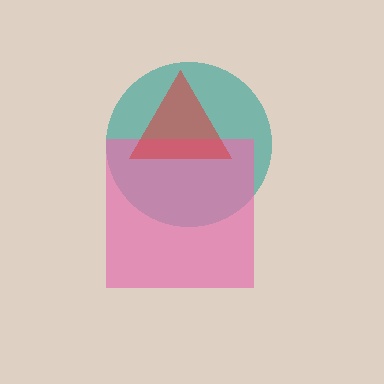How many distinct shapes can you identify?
There are 3 distinct shapes: a teal circle, a pink square, a red triangle.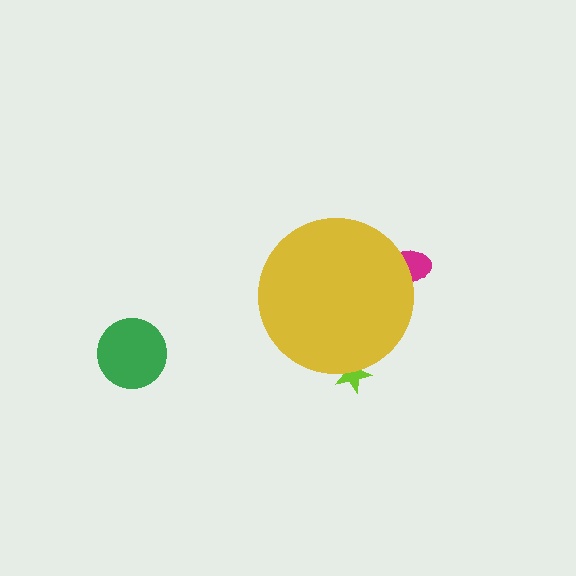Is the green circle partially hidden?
No, the green circle is fully visible.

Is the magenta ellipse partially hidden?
Yes, the magenta ellipse is partially hidden behind the yellow circle.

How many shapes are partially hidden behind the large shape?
2 shapes are partially hidden.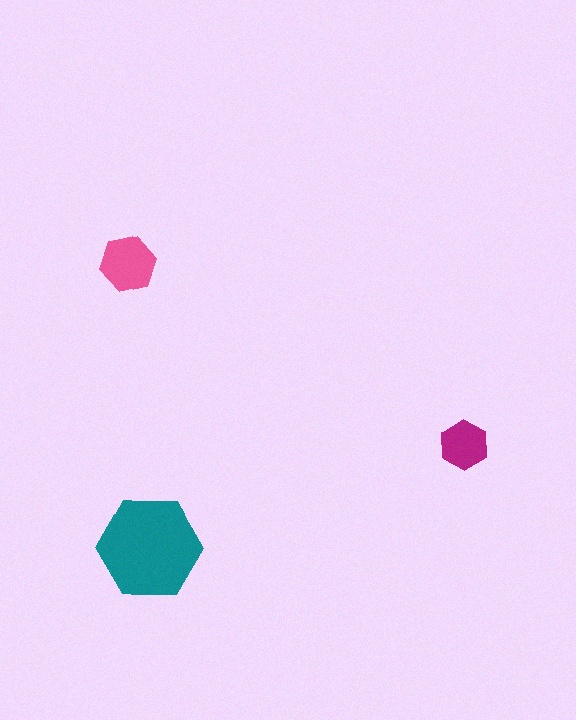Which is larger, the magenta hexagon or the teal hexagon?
The teal one.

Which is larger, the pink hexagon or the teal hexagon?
The teal one.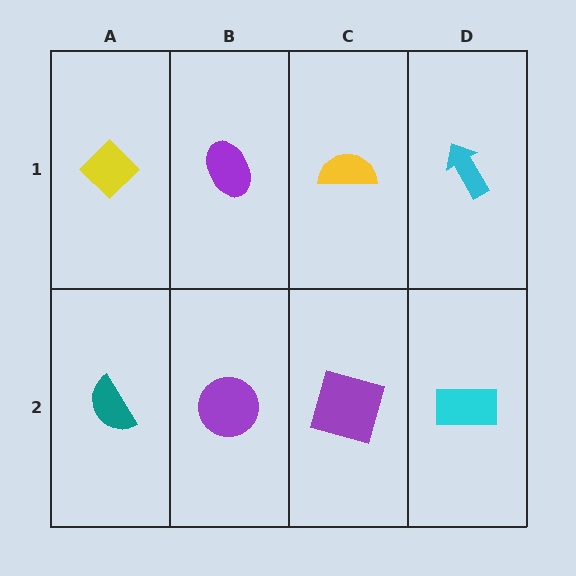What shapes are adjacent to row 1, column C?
A purple square (row 2, column C), a purple ellipse (row 1, column B), a cyan arrow (row 1, column D).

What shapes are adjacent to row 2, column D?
A cyan arrow (row 1, column D), a purple square (row 2, column C).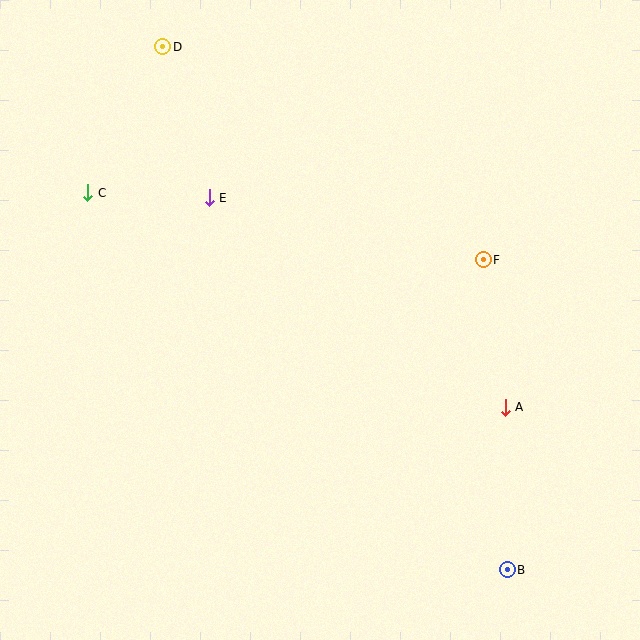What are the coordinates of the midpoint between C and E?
The midpoint between C and E is at (148, 195).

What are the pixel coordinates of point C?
Point C is at (88, 193).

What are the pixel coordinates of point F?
Point F is at (483, 260).